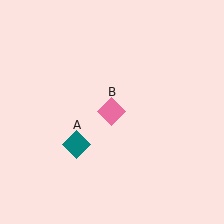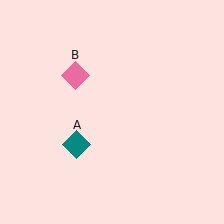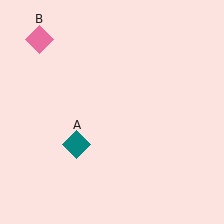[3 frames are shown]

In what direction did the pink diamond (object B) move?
The pink diamond (object B) moved up and to the left.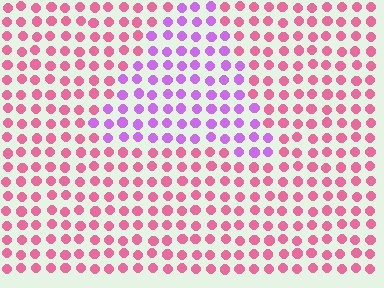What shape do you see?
I see a triangle.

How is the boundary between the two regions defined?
The boundary is defined purely by a slight shift in hue (about 51 degrees). Spacing, size, and orientation are identical on both sides.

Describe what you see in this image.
The image is filled with small pink elements in a uniform arrangement. A triangle-shaped region is visible where the elements are tinted to a slightly different hue, forming a subtle color boundary.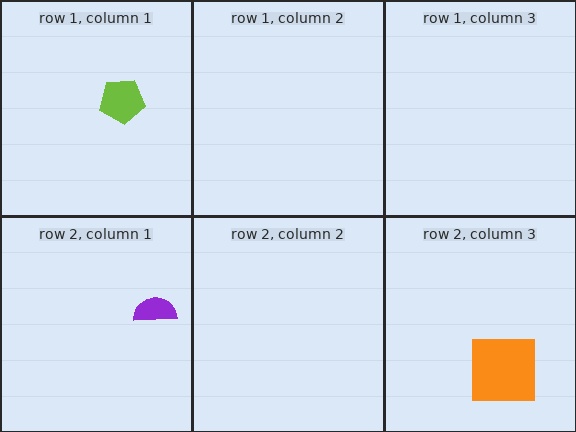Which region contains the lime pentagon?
The row 1, column 1 region.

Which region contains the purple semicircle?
The row 2, column 1 region.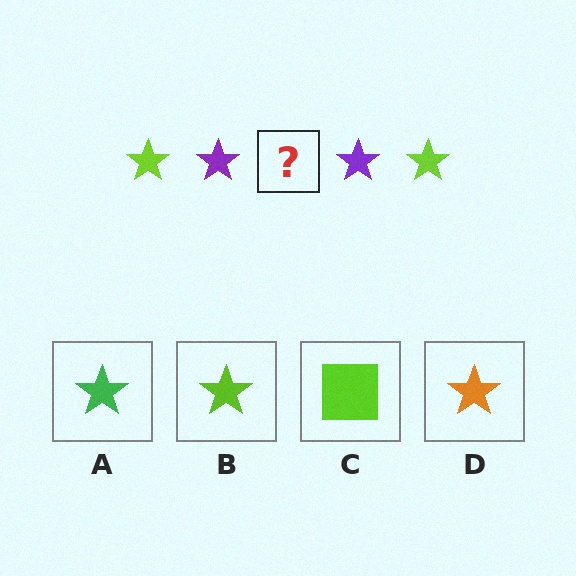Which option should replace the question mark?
Option B.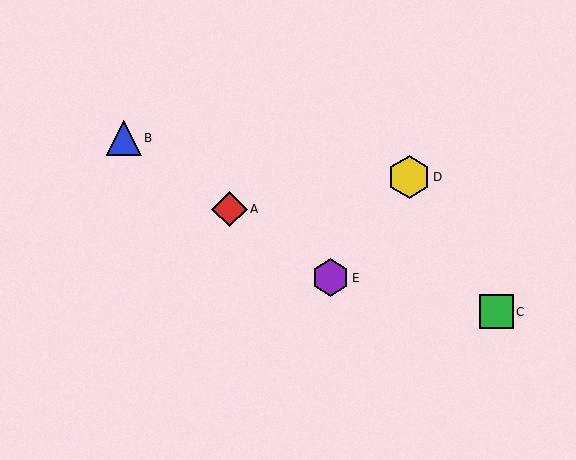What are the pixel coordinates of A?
Object A is at (229, 209).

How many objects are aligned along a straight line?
3 objects (A, B, E) are aligned along a straight line.